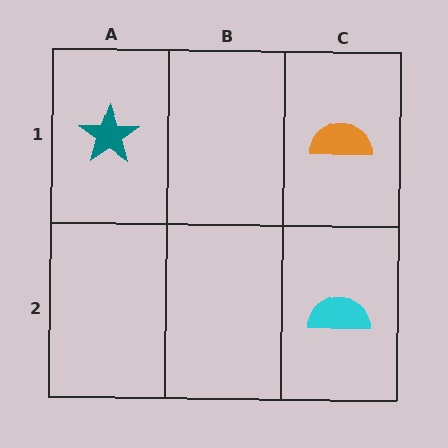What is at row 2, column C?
A cyan semicircle.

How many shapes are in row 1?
2 shapes.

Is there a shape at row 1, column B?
No, that cell is empty.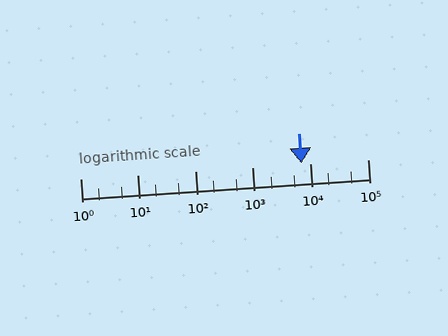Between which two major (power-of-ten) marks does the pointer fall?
The pointer is between 1000 and 10000.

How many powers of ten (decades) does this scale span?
The scale spans 5 decades, from 1 to 100000.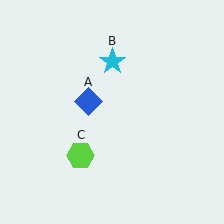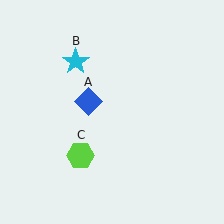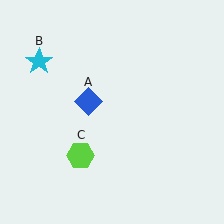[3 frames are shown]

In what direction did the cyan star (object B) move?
The cyan star (object B) moved left.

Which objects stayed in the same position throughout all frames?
Blue diamond (object A) and lime hexagon (object C) remained stationary.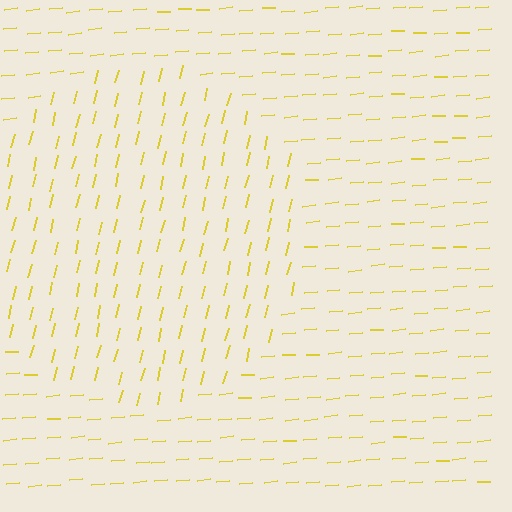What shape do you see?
I see a circle.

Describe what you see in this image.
The image is filled with small yellow line segments. A circle region in the image has lines oriented differently from the surrounding lines, creating a visible texture boundary.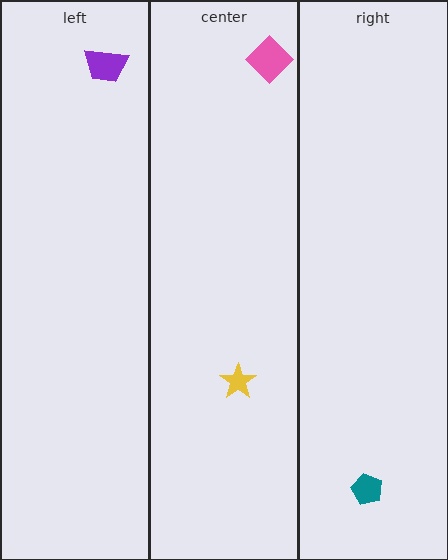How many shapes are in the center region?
2.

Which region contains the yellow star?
The center region.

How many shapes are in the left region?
1.